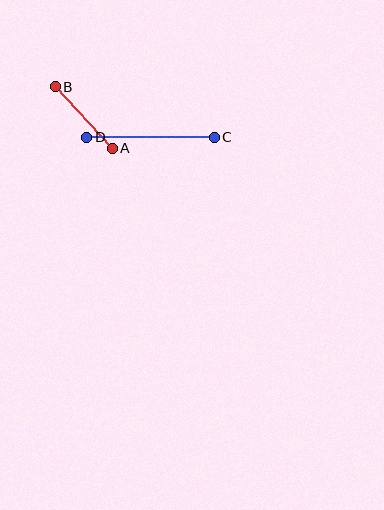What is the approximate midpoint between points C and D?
The midpoint is at approximately (151, 137) pixels.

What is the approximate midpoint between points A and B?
The midpoint is at approximately (84, 117) pixels.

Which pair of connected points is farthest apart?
Points C and D are farthest apart.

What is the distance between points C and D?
The distance is approximately 127 pixels.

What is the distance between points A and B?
The distance is approximately 84 pixels.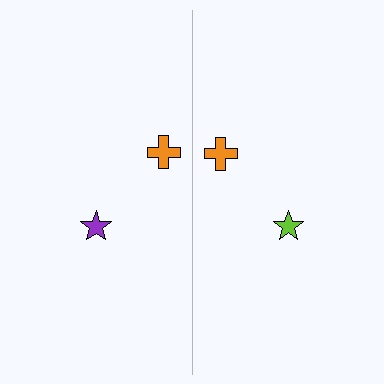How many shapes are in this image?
There are 4 shapes in this image.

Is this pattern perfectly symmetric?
No, the pattern is not perfectly symmetric. The lime star on the right side breaks the symmetry — its mirror counterpart is purple.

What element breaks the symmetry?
The lime star on the right side breaks the symmetry — its mirror counterpart is purple.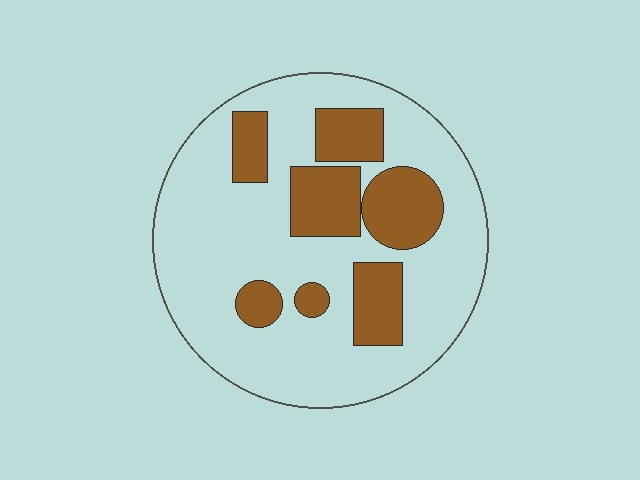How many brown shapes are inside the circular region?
7.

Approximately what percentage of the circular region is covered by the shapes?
Approximately 25%.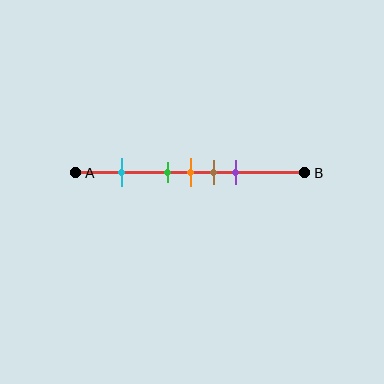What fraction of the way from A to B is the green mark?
The green mark is approximately 40% (0.4) of the way from A to B.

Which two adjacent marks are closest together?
The green and orange marks are the closest adjacent pair.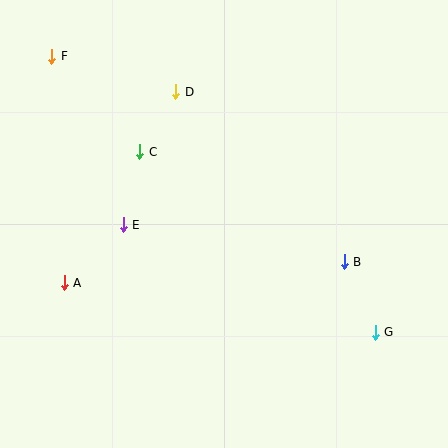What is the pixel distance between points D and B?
The distance between D and B is 239 pixels.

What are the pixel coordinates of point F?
Point F is at (52, 56).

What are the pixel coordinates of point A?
Point A is at (64, 283).